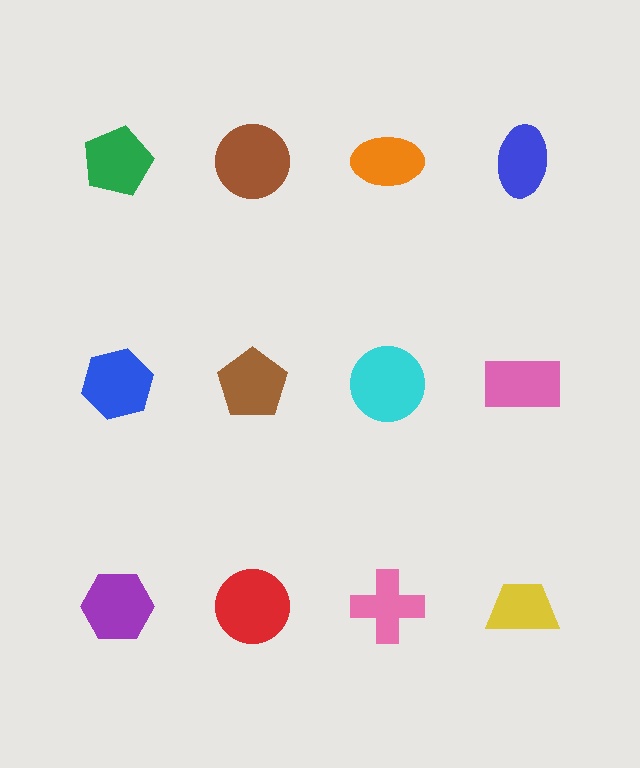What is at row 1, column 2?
A brown circle.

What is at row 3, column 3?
A pink cross.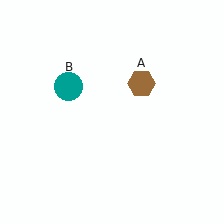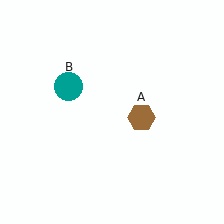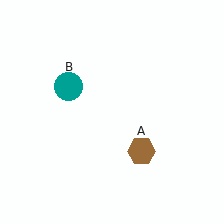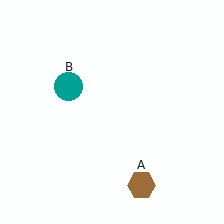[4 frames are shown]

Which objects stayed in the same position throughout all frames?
Teal circle (object B) remained stationary.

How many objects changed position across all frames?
1 object changed position: brown hexagon (object A).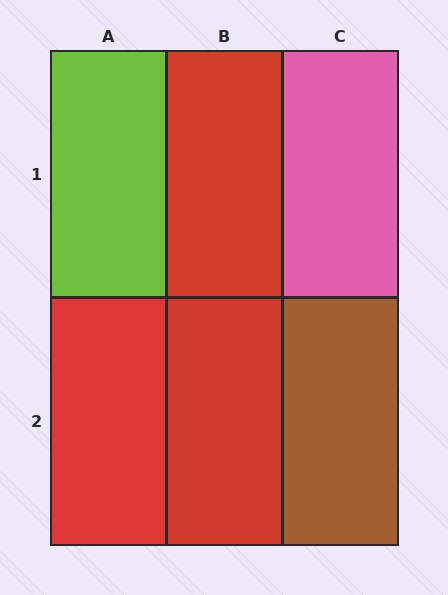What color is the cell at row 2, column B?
Red.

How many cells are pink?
1 cell is pink.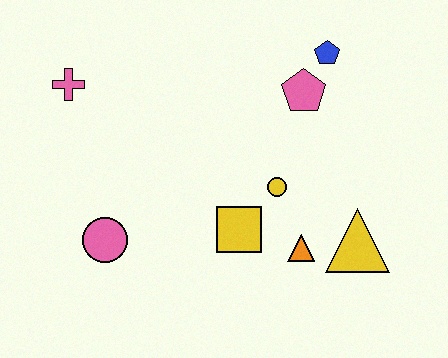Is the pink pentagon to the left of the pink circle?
No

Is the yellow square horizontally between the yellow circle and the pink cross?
Yes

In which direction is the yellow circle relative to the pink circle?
The yellow circle is to the right of the pink circle.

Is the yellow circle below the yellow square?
No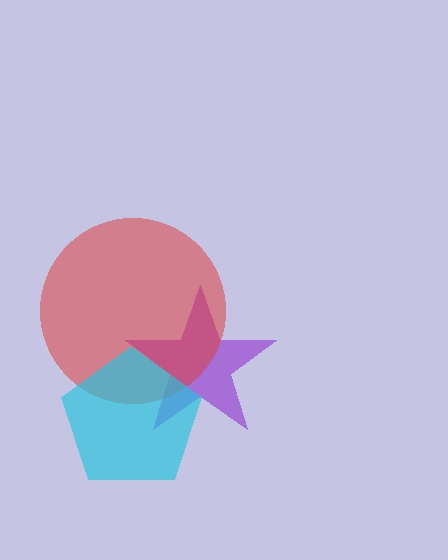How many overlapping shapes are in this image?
There are 3 overlapping shapes in the image.